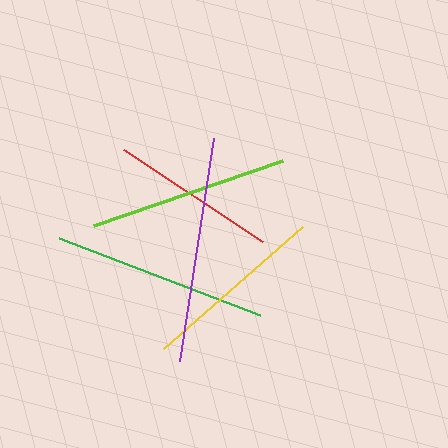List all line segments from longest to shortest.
From longest to shortest: purple, green, lime, yellow, red.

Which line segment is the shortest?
The red line is the shortest at approximately 166 pixels.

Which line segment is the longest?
The purple line is the longest at approximately 226 pixels.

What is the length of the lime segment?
The lime segment is approximately 200 pixels long.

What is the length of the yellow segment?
The yellow segment is approximately 185 pixels long.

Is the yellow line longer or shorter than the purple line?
The purple line is longer than the yellow line.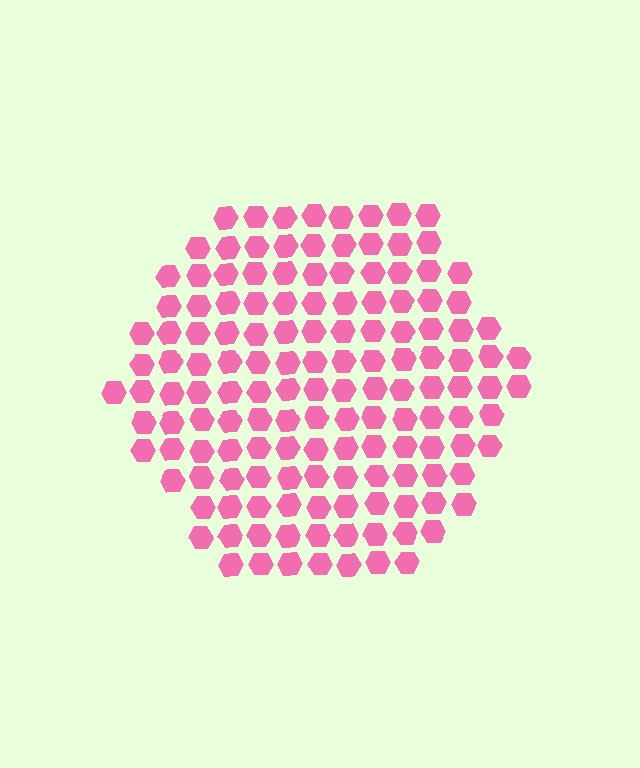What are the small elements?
The small elements are hexagons.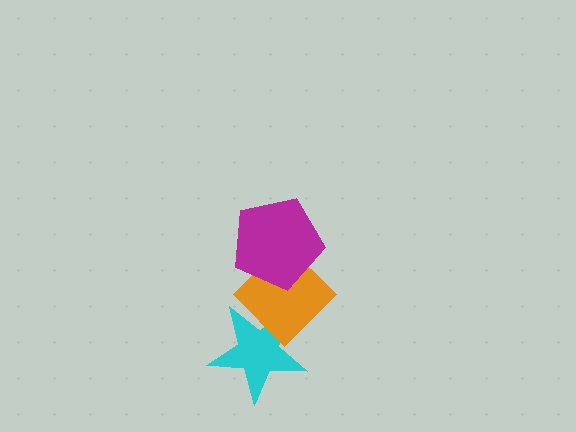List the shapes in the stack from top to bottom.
From top to bottom: the magenta pentagon, the orange diamond, the cyan star.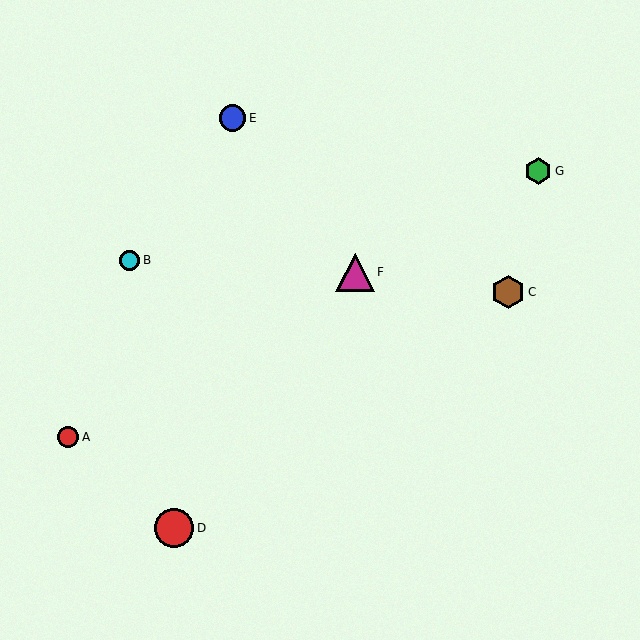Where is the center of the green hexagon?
The center of the green hexagon is at (538, 171).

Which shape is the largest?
The red circle (labeled D) is the largest.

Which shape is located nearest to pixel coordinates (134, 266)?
The cyan circle (labeled B) at (130, 260) is nearest to that location.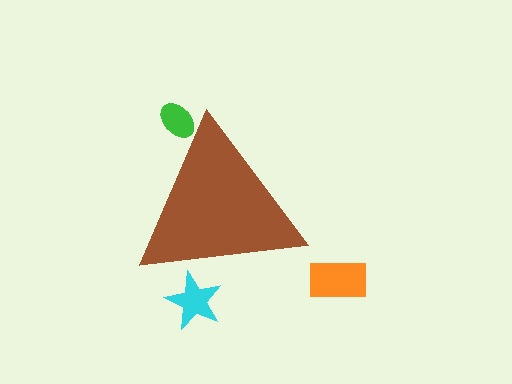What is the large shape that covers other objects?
A brown triangle.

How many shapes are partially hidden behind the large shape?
2 shapes are partially hidden.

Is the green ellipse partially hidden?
Yes, the green ellipse is partially hidden behind the brown triangle.